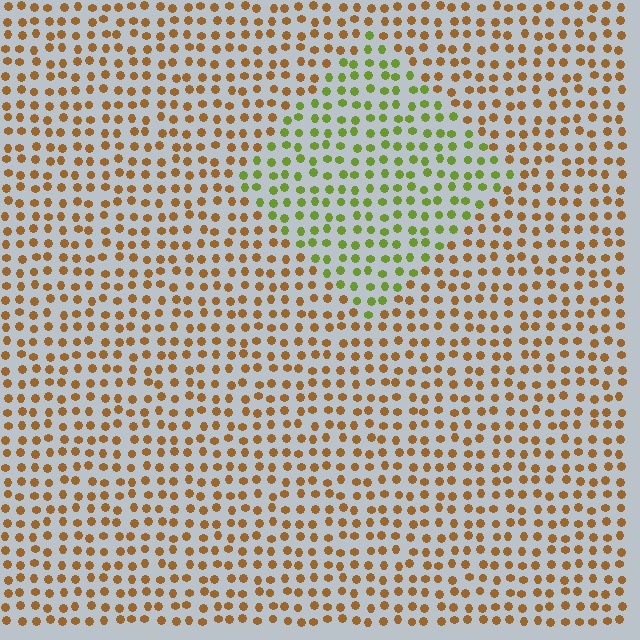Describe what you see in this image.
The image is filled with small brown elements in a uniform arrangement. A diamond-shaped region is visible where the elements are tinted to a slightly different hue, forming a subtle color boundary.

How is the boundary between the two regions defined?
The boundary is defined purely by a slight shift in hue (about 55 degrees). Spacing, size, and orientation are identical on both sides.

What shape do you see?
I see a diamond.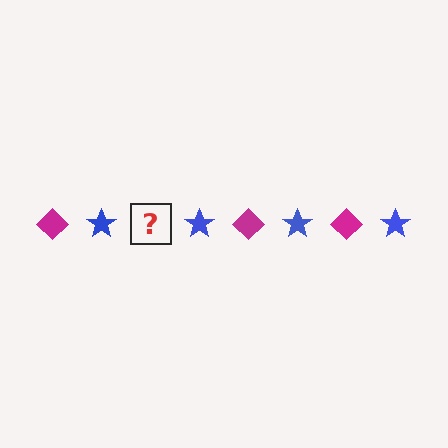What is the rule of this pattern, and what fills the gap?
The rule is that the pattern alternates between magenta diamond and blue star. The gap should be filled with a magenta diamond.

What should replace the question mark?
The question mark should be replaced with a magenta diamond.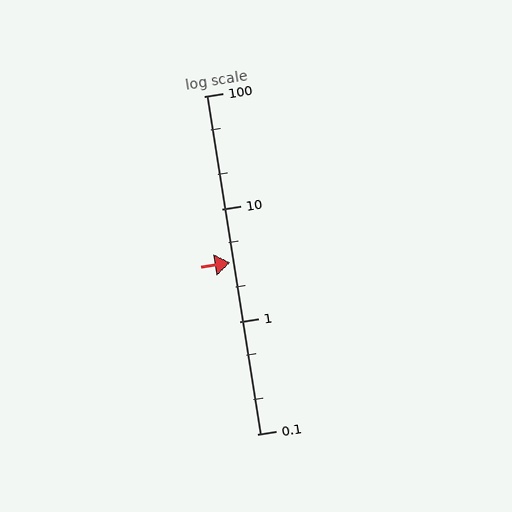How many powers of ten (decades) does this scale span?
The scale spans 3 decades, from 0.1 to 100.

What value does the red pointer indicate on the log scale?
The pointer indicates approximately 3.3.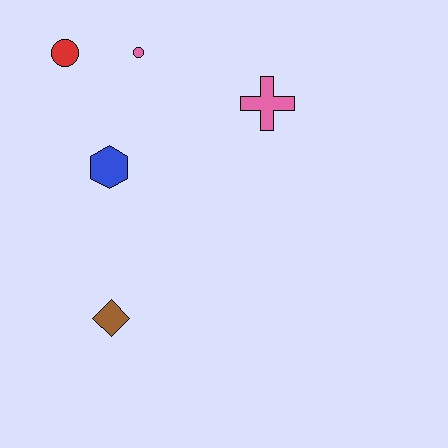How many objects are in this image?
There are 5 objects.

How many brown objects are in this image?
There is 1 brown object.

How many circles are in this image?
There are 2 circles.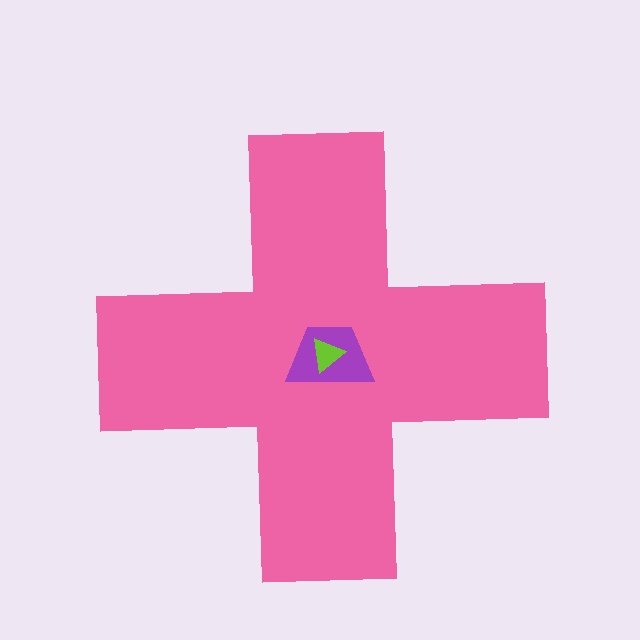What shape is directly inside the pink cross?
The purple trapezoid.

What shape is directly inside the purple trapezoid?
The lime triangle.